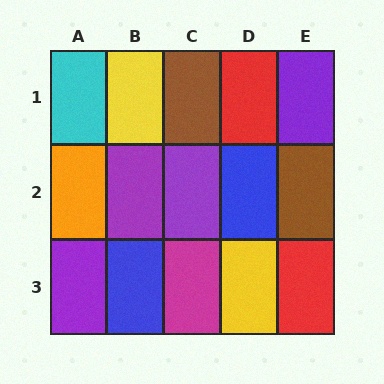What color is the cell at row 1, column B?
Yellow.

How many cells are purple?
4 cells are purple.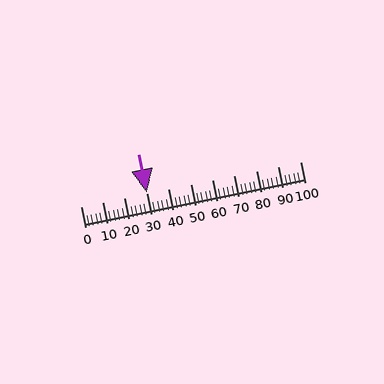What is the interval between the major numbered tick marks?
The major tick marks are spaced 10 units apart.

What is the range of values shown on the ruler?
The ruler shows values from 0 to 100.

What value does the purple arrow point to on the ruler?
The purple arrow points to approximately 30.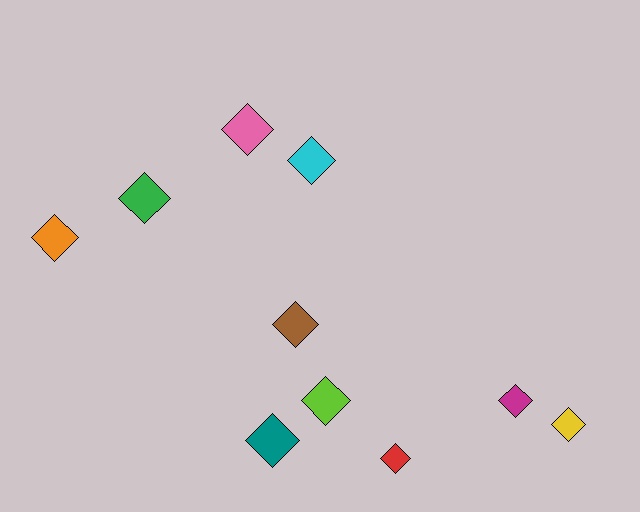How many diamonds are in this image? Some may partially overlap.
There are 10 diamonds.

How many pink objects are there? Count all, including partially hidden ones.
There is 1 pink object.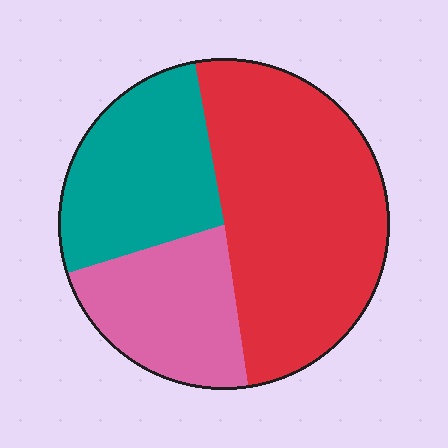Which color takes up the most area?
Red, at roughly 50%.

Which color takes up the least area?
Pink, at roughly 25%.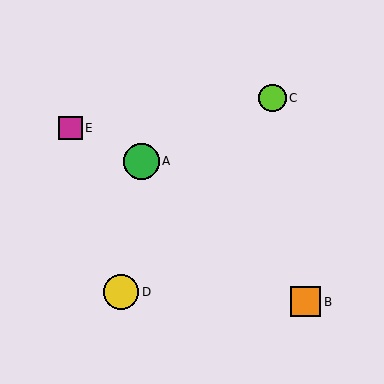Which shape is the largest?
The green circle (labeled A) is the largest.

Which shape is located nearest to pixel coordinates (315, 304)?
The orange square (labeled B) at (306, 302) is nearest to that location.